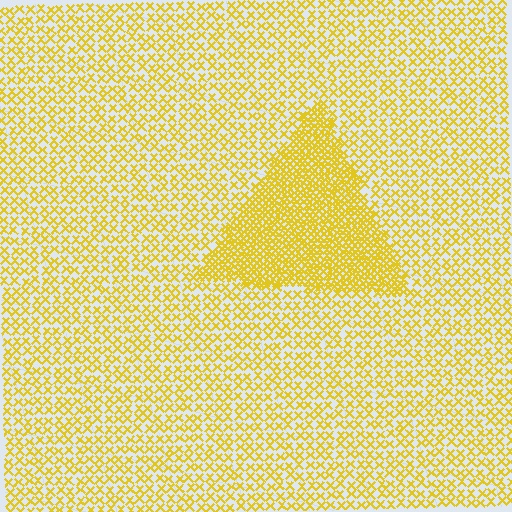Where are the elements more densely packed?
The elements are more densely packed inside the triangle boundary.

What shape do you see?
I see a triangle.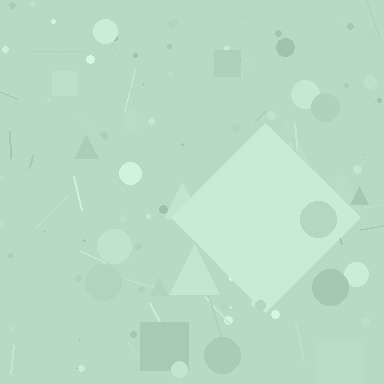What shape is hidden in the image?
A diamond is hidden in the image.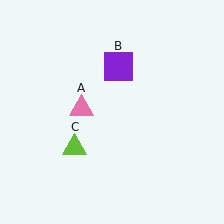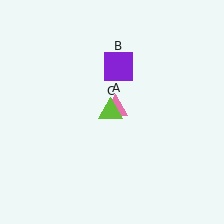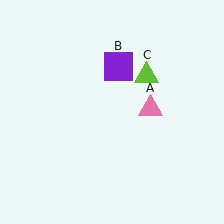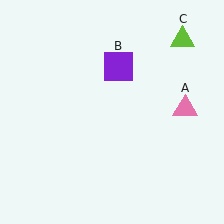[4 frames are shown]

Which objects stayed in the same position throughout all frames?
Purple square (object B) remained stationary.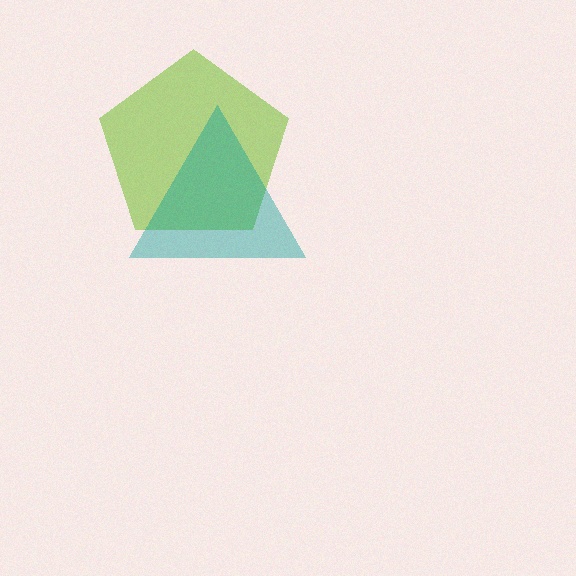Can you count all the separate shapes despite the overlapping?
Yes, there are 2 separate shapes.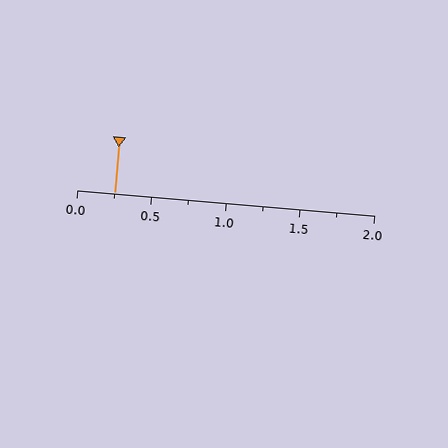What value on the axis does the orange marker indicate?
The marker indicates approximately 0.25.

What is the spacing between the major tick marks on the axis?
The major ticks are spaced 0.5 apart.